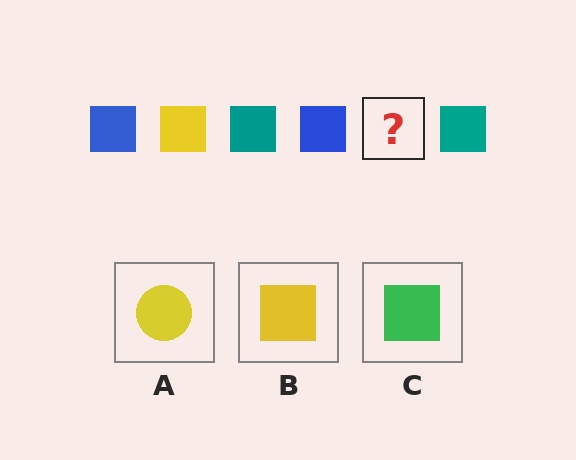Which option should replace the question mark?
Option B.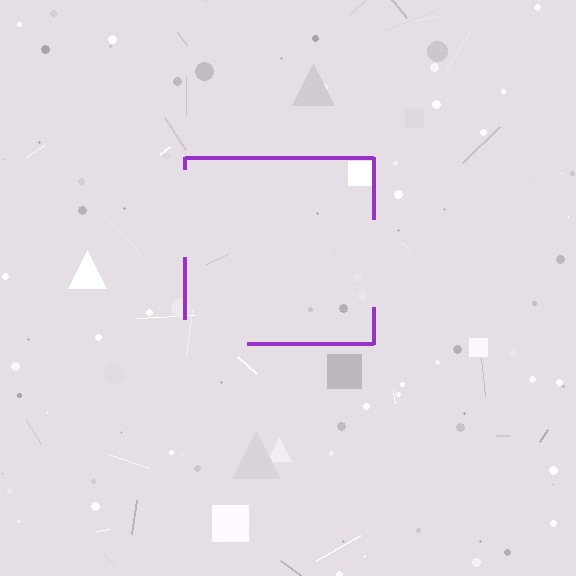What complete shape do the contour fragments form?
The contour fragments form a square.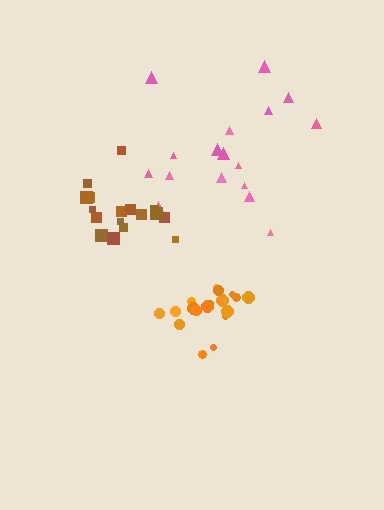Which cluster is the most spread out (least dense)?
Pink.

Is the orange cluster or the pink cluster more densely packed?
Orange.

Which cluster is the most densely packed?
Orange.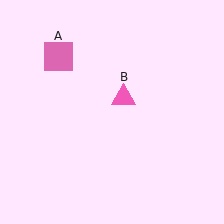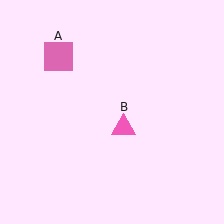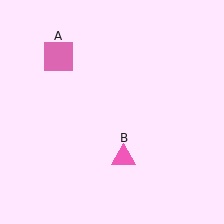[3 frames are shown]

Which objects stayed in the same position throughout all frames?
Pink square (object A) remained stationary.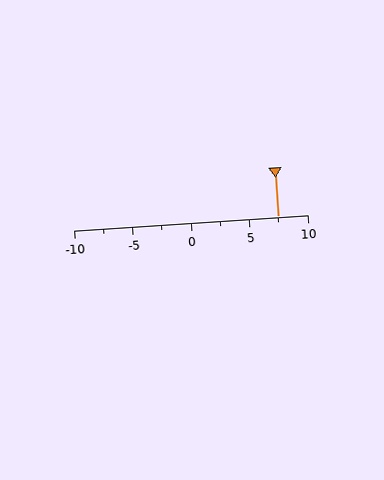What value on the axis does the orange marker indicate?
The marker indicates approximately 7.5.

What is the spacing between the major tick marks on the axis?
The major ticks are spaced 5 apart.